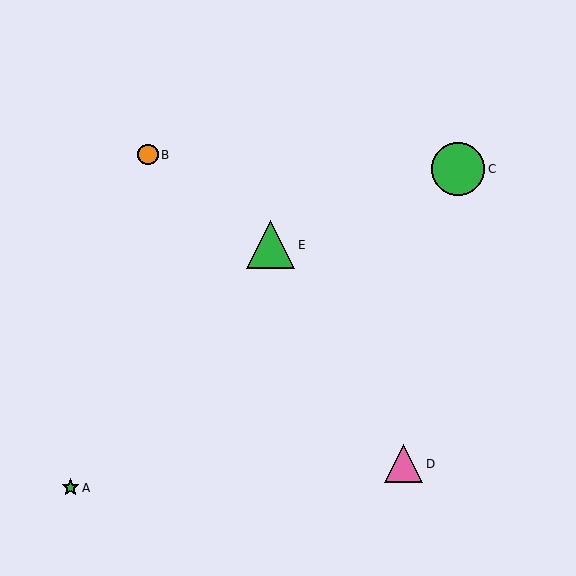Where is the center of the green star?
The center of the green star is at (70, 488).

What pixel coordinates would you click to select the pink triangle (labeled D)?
Click at (404, 464) to select the pink triangle D.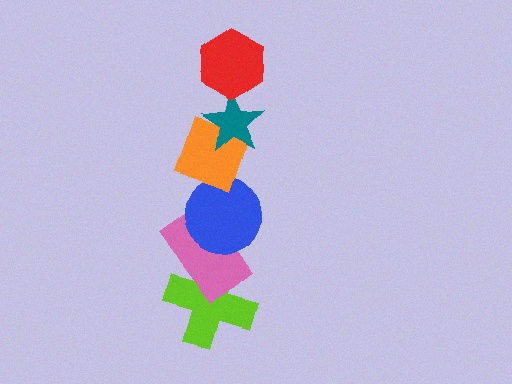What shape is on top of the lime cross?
The pink rectangle is on top of the lime cross.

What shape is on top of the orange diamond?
The teal star is on top of the orange diamond.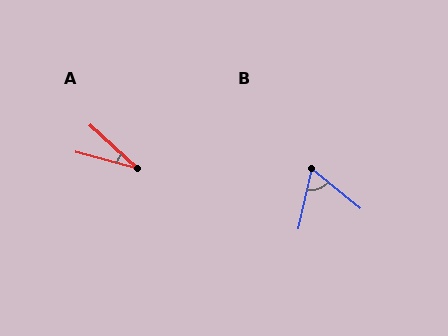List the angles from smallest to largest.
A (27°), B (63°).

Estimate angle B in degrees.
Approximately 63 degrees.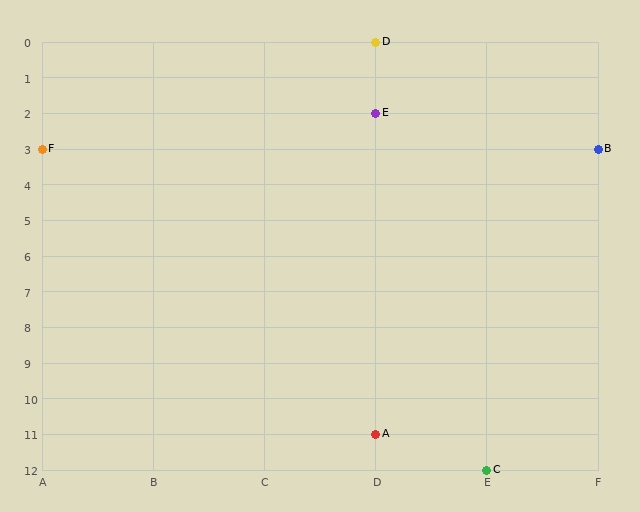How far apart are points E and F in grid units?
Points E and F are 3 columns and 1 row apart (about 3.2 grid units diagonally).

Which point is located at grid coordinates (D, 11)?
Point A is at (D, 11).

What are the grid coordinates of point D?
Point D is at grid coordinates (D, 0).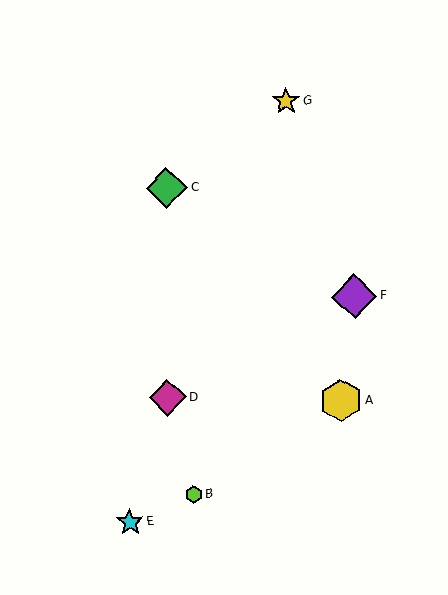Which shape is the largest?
The purple diamond (labeled F) is the largest.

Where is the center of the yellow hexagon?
The center of the yellow hexagon is at (341, 400).